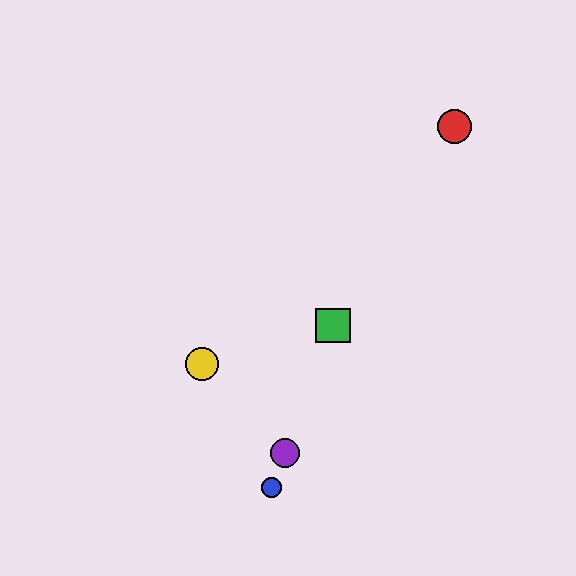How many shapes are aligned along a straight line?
3 shapes (the blue circle, the green square, the purple circle) are aligned along a straight line.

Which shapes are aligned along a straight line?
The blue circle, the green square, the purple circle are aligned along a straight line.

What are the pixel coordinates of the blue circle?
The blue circle is at (272, 488).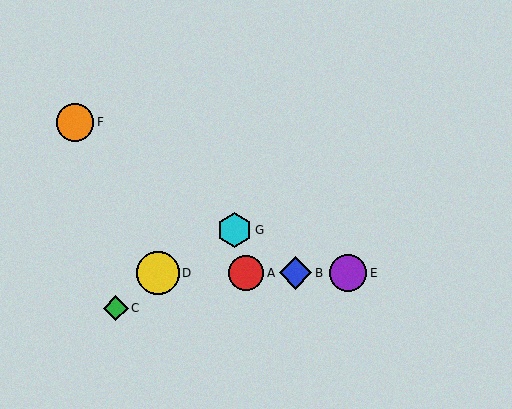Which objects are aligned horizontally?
Objects A, B, D, E are aligned horizontally.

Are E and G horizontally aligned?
No, E is at y≈273 and G is at y≈230.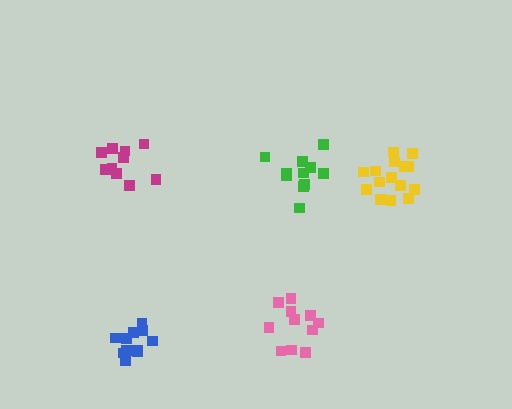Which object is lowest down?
The blue cluster is bottommost.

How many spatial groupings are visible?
There are 5 spatial groupings.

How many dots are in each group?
Group 1: 15 dots, Group 2: 10 dots, Group 3: 11 dots, Group 4: 11 dots, Group 5: 11 dots (58 total).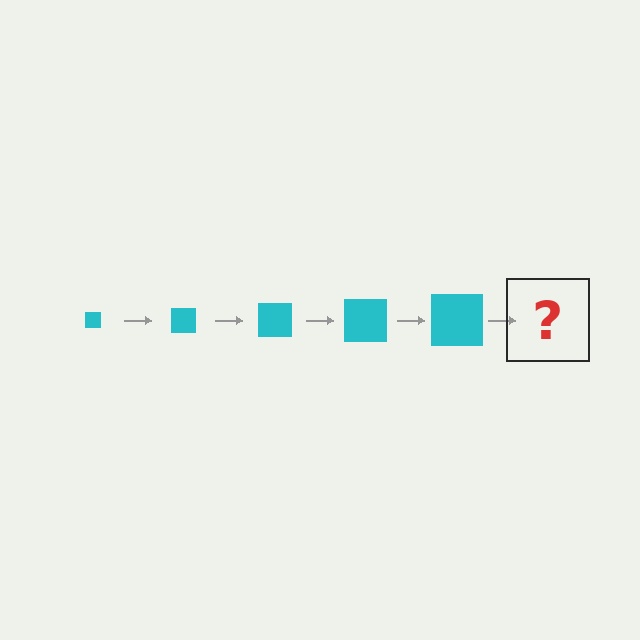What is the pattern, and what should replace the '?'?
The pattern is that the square gets progressively larger each step. The '?' should be a cyan square, larger than the previous one.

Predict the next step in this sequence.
The next step is a cyan square, larger than the previous one.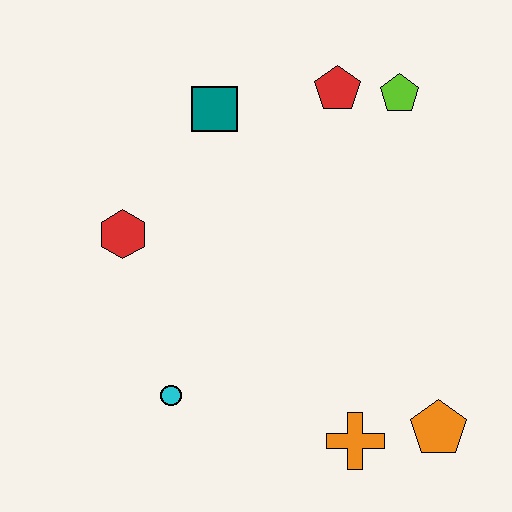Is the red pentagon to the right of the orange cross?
No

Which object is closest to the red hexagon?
The teal square is closest to the red hexagon.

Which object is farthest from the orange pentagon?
The teal square is farthest from the orange pentagon.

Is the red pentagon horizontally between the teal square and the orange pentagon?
Yes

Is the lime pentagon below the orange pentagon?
No